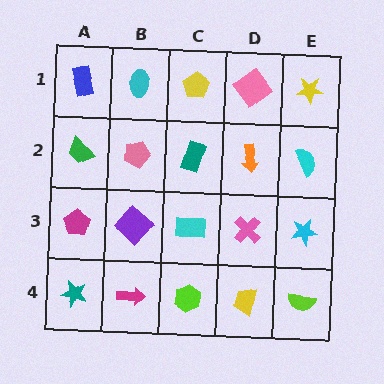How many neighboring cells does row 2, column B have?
4.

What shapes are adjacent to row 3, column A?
A green trapezoid (row 2, column A), a teal star (row 4, column A), a purple diamond (row 3, column B).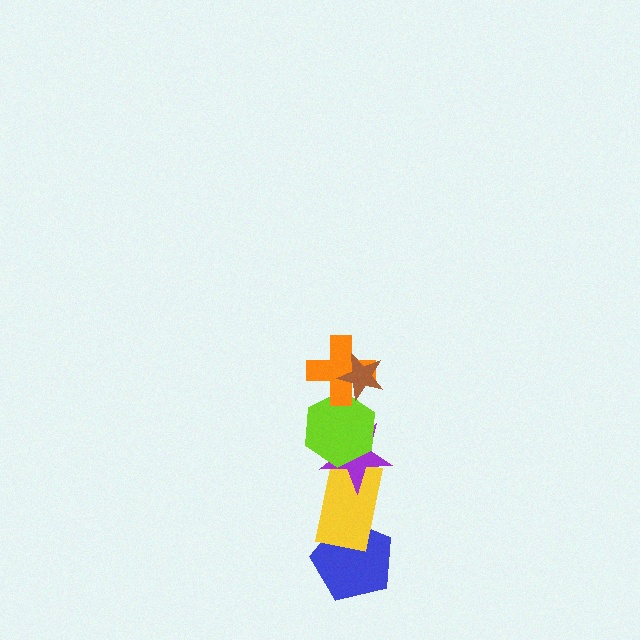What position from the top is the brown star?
The brown star is 1st from the top.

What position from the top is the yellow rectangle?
The yellow rectangle is 5th from the top.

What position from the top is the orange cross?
The orange cross is 2nd from the top.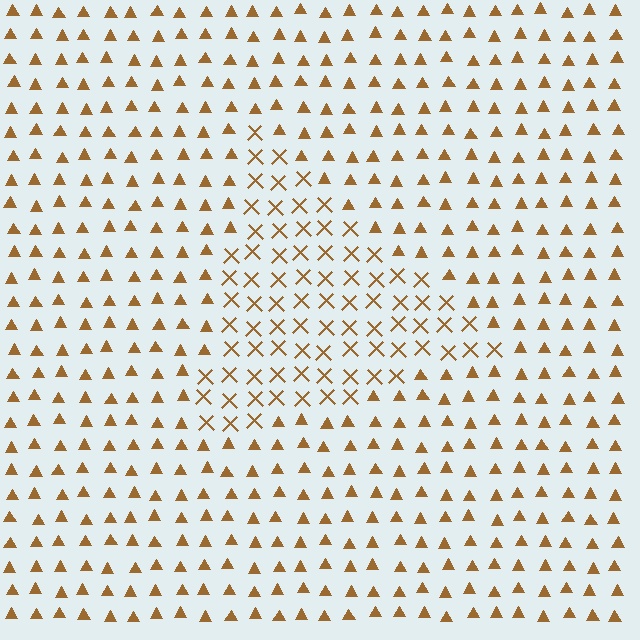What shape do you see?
I see a triangle.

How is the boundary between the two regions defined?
The boundary is defined by a change in element shape: X marks inside vs. triangles outside. All elements share the same color and spacing.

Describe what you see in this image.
The image is filled with small brown elements arranged in a uniform grid. A triangle-shaped region contains X marks, while the surrounding area contains triangles. The boundary is defined purely by the change in element shape.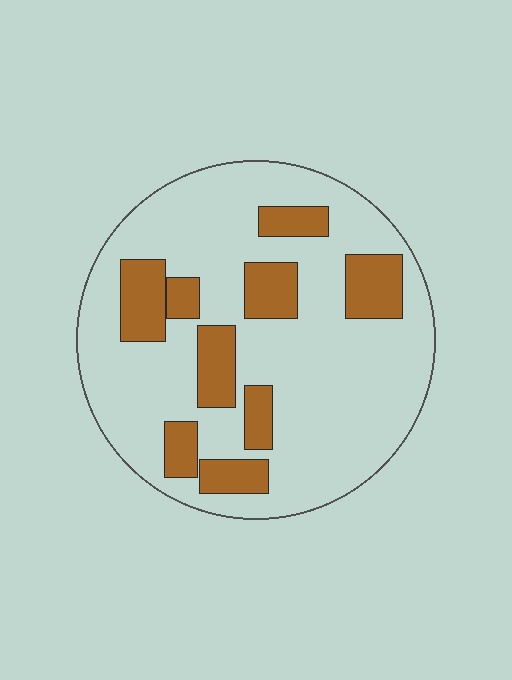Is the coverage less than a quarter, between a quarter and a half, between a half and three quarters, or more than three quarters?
Less than a quarter.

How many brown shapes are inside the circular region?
9.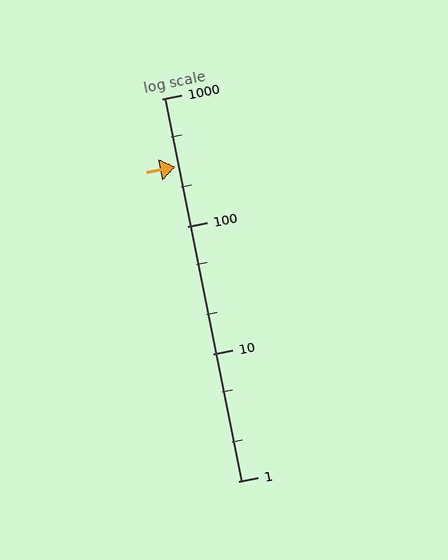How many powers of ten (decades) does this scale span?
The scale spans 3 decades, from 1 to 1000.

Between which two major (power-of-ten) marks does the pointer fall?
The pointer is between 100 and 1000.